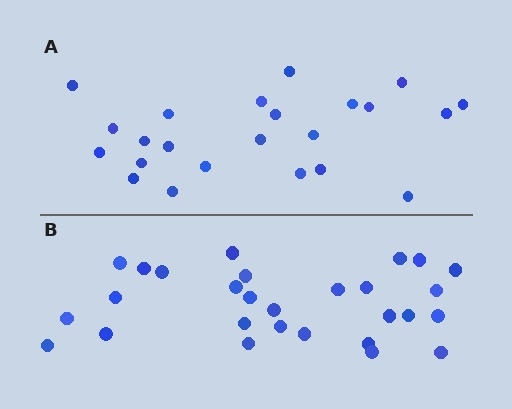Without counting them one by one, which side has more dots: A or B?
Region B (the bottom region) has more dots.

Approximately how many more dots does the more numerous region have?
Region B has about 5 more dots than region A.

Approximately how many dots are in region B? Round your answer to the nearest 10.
About 30 dots. (The exact count is 28, which rounds to 30.)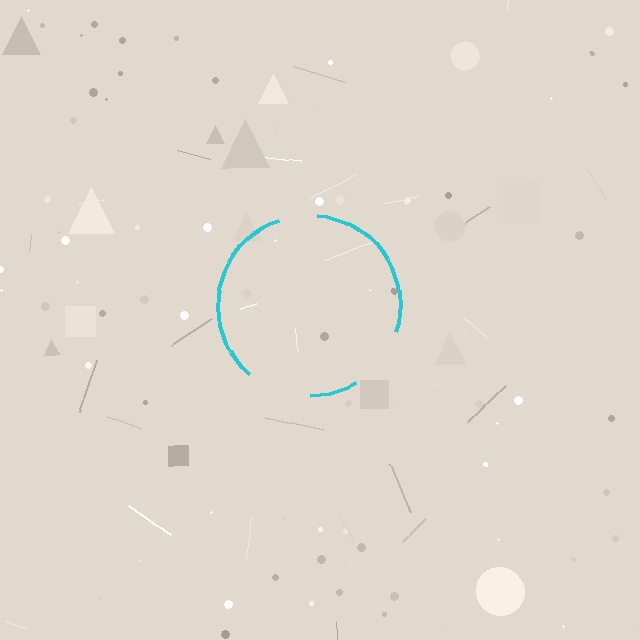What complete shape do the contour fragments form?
The contour fragments form a circle.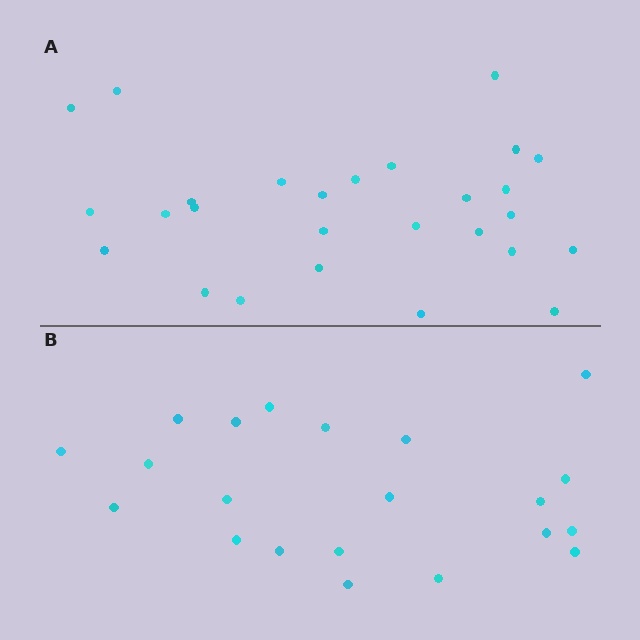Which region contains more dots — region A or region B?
Region A (the top region) has more dots.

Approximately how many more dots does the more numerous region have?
Region A has about 6 more dots than region B.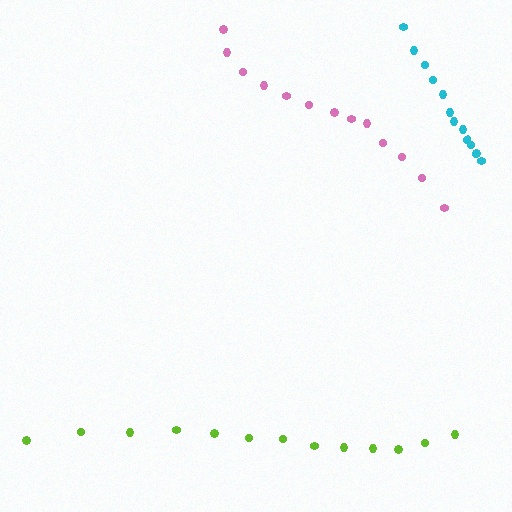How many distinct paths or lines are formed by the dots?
There are 3 distinct paths.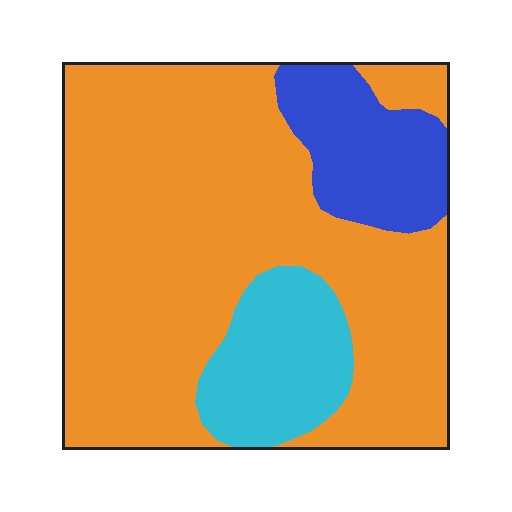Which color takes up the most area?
Orange, at roughly 70%.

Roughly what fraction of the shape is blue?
Blue takes up about one eighth (1/8) of the shape.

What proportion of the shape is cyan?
Cyan takes up less than a sixth of the shape.